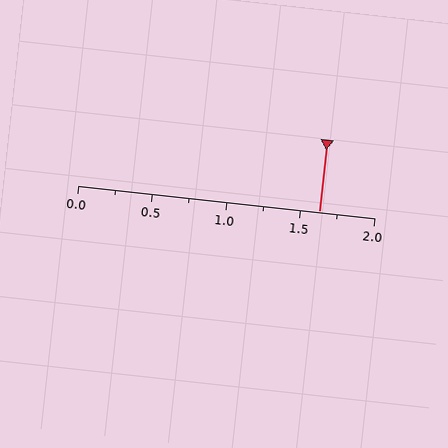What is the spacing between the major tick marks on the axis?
The major ticks are spaced 0.5 apart.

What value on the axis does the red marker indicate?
The marker indicates approximately 1.62.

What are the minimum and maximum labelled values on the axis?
The axis runs from 0.0 to 2.0.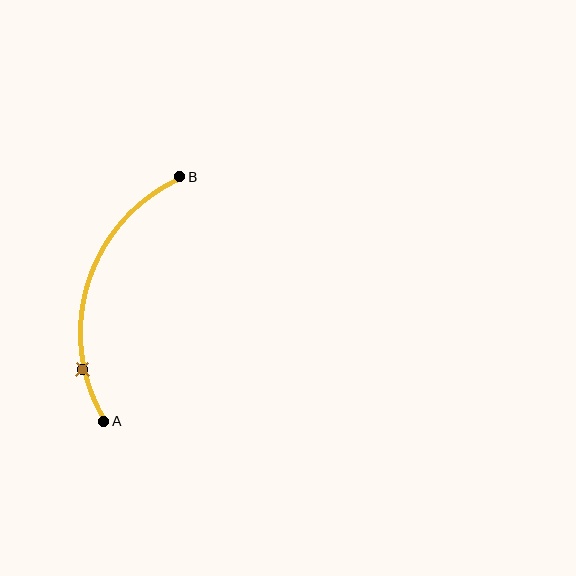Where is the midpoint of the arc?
The arc midpoint is the point on the curve farthest from the straight line joining A and B. It sits to the left of that line.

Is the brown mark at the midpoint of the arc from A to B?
No. The brown mark lies on the arc but is closer to endpoint A. The arc midpoint would be at the point on the curve equidistant along the arc from both A and B.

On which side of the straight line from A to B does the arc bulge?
The arc bulges to the left of the straight line connecting A and B.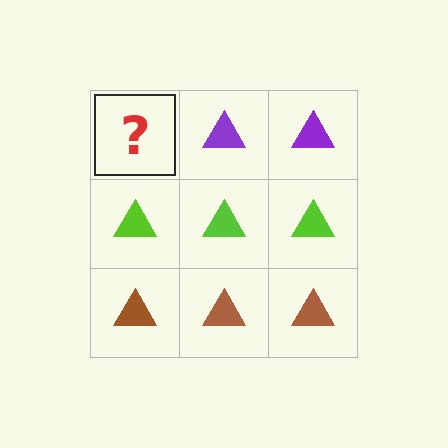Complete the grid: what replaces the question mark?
The question mark should be replaced with a purple triangle.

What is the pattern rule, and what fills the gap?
The rule is that each row has a consistent color. The gap should be filled with a purple triangle.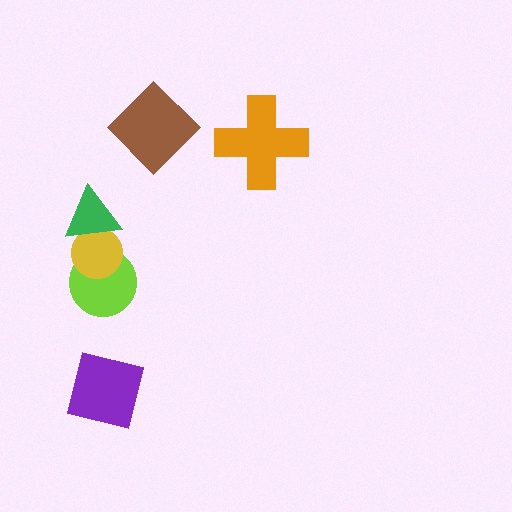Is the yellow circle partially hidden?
Yes, it is partially covered by another shape.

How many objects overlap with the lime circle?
1 object overlaps with the lime circle.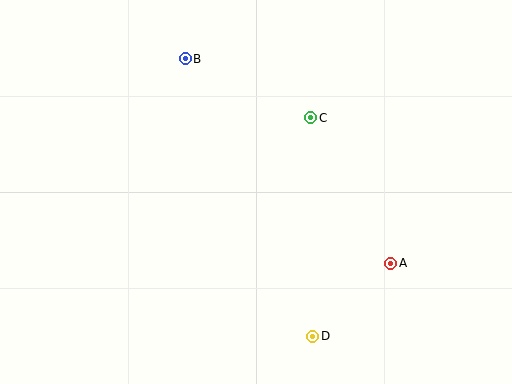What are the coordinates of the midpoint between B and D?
The midpoint between B and D is at (249, 197).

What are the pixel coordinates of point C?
Point C is at (311, 118).